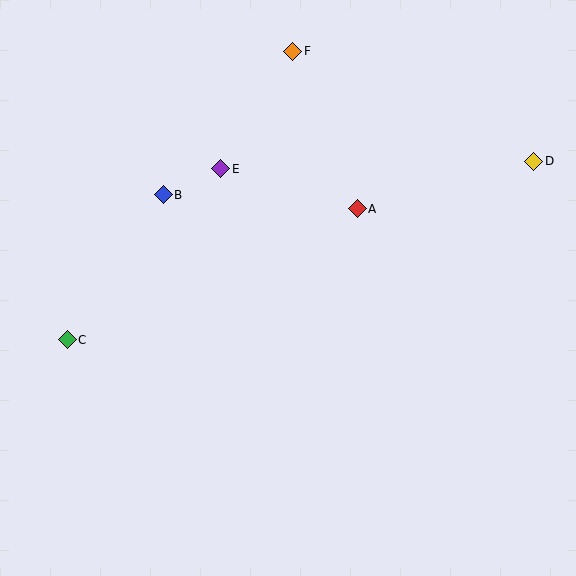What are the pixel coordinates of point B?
Point B is at (163, 195).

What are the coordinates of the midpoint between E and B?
The midpoint between E and B is at (192, 182).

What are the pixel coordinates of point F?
Point F is at (293, 51).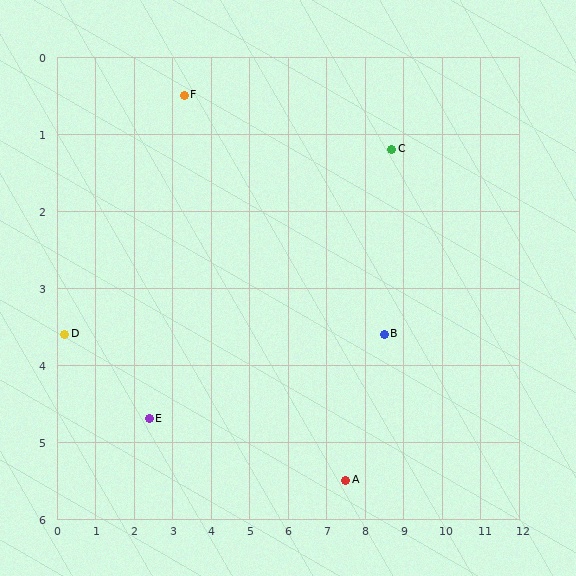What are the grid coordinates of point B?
Point B is at approximately (8.5, 3.6).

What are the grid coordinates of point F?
Point F is at approximately (3.3, 0.5).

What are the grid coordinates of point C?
Point C is at approximately (8.7, 1.2).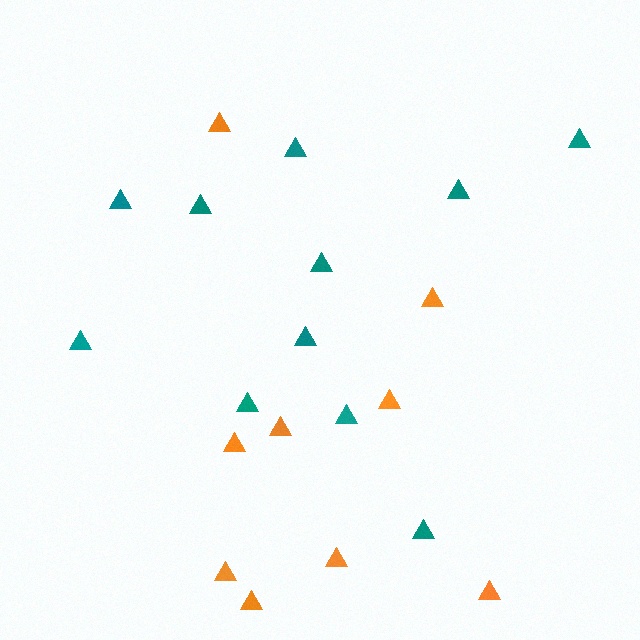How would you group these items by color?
There are 2 groups: one group of teal triangles (11) and one group of orange triangles (9).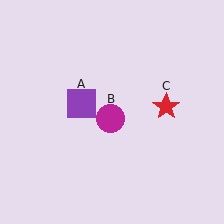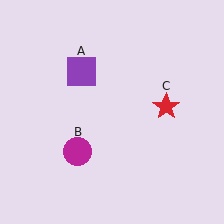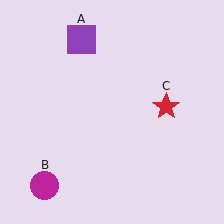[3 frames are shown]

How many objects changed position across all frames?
2 objects changed position: purple square (object A), magenta circle (object B).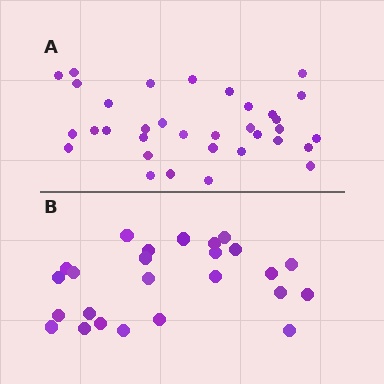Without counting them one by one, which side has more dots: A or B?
Region A (the top region) has more dots.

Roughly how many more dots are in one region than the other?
Region A has roughly 8 or so more dots than region B.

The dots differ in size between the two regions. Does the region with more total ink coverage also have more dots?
No. Region B has more total ink coverage because its dots are larger, but region A actually contains more individual dots. Total area can be misleading — the number of items is what matters here.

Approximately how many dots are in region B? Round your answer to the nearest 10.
About 20 dots. (The exact count is 25, which rounds to 20.)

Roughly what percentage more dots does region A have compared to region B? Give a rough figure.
About 35% more.